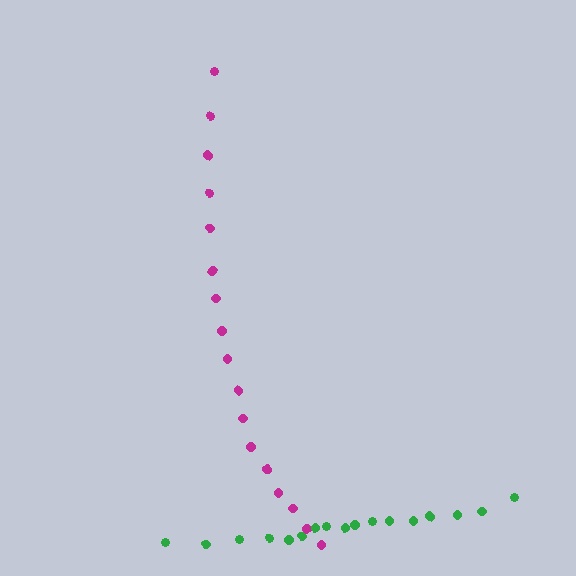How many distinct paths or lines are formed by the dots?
There are 2 distinct paths.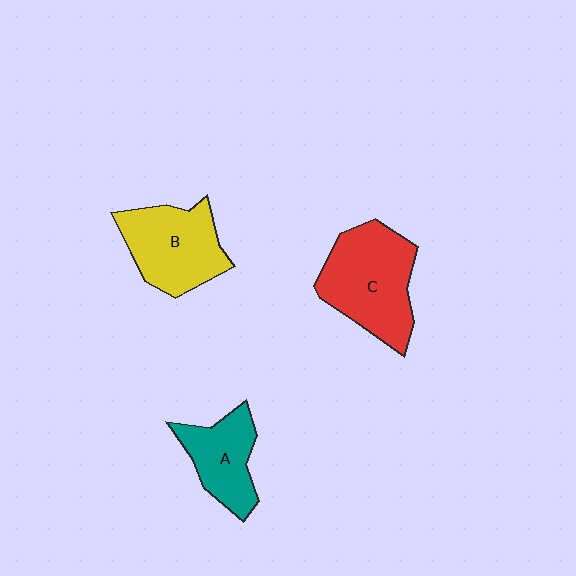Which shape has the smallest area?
Shape A (teal).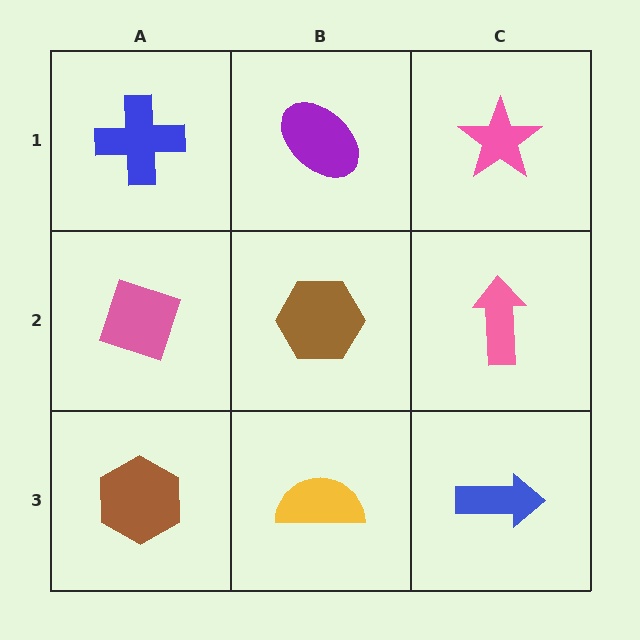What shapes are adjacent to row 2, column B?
A purple ellipse (row 1, column B), a yellow semicircle (row 3, column B), a pink diamond (row 2, column A), a pink arrow (row 2, column C).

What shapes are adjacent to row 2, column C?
A pink star (row 1, column C), a blue arrow (row 3, column C), a brown hexagon (row 2, column B).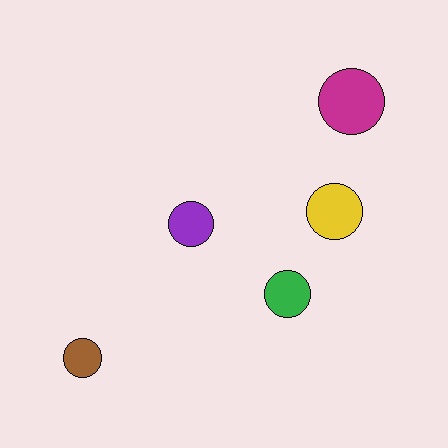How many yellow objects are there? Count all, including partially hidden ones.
There is 1 yellow object.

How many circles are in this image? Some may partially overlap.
There are 5 circles.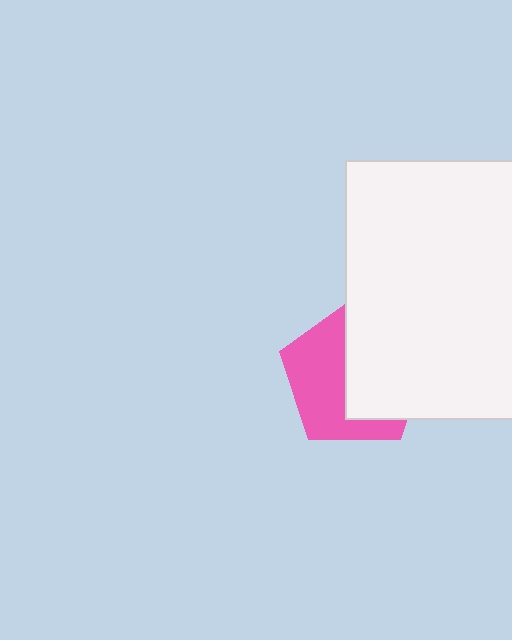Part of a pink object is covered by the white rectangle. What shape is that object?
It is a pentagon.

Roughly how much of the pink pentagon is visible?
About half of it is visible (roughly 50%).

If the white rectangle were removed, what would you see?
You would see the complete pink pentagon.